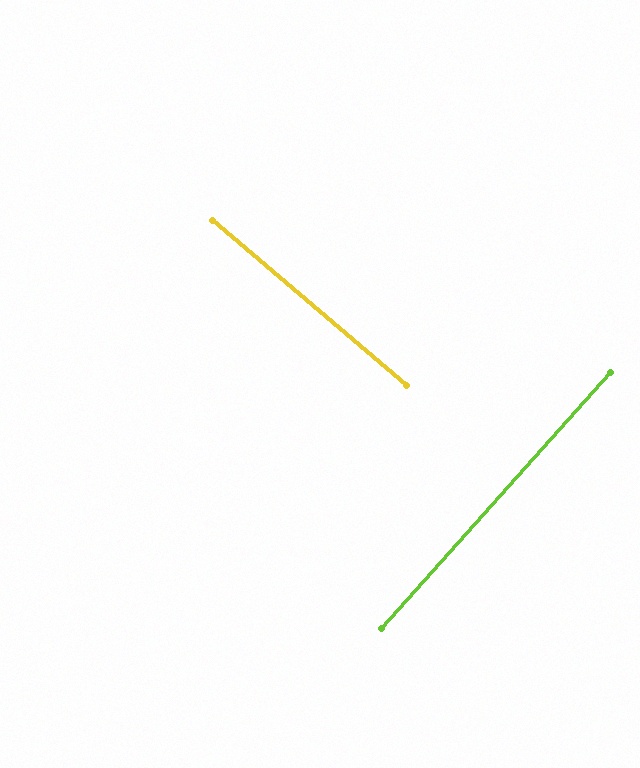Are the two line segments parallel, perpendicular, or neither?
Perpendicular — they meet at approximately 88°.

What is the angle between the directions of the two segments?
Approximately 88 degrees.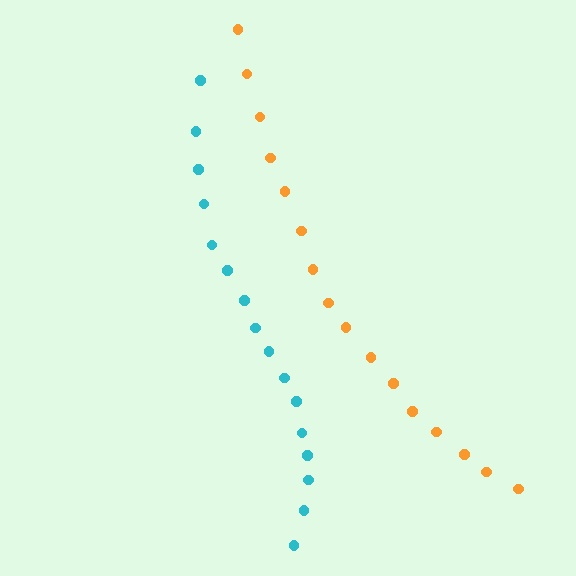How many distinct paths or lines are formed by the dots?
There are 2 distinct paths.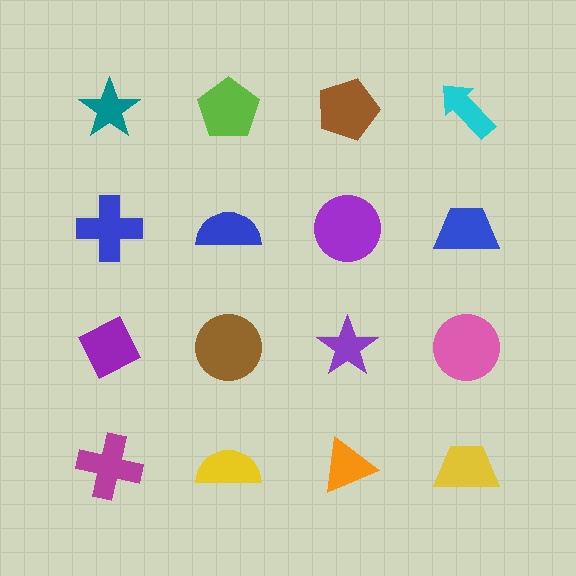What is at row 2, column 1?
A blue cross.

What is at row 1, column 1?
A teal star.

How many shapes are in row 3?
4 shapes.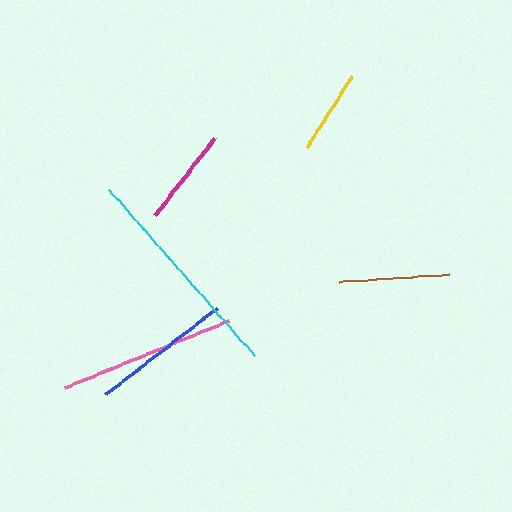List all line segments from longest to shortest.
From longest to shortest: cyan, pink, blue, brown, magenta, yellow.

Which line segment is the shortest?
The yellow line is the shortest at approximately 84 pixels.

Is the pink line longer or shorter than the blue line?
The pink line is longer than the blue line.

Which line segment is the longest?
The cyan line is the longest at approximately 221 pixels.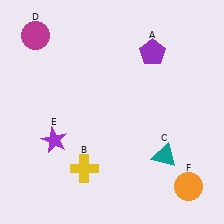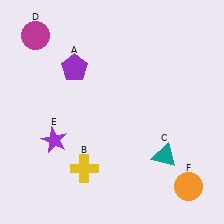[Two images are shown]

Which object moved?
The purple pentagon (A) moved left.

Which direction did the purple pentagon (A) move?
The purple pentagon (A) moved left.